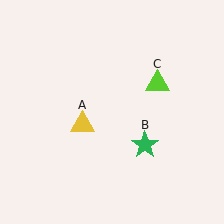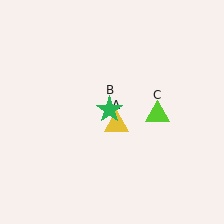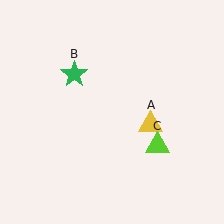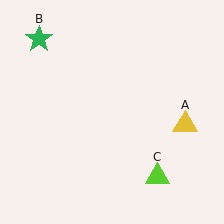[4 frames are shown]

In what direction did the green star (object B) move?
The green star (object B) moved up and to the left.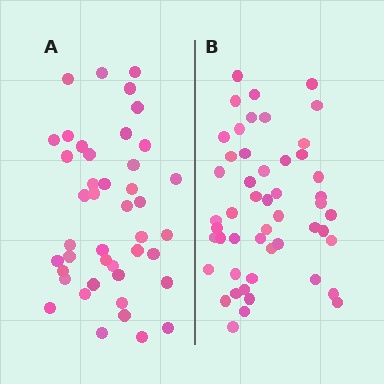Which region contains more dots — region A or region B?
Region B (the right region) has more dots.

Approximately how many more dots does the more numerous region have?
Region B has roughly 8 or so more dots than region A.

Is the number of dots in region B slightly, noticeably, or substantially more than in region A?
Region B has only slightly more — the two regions are fairly close. The ratio is roughly 1.2 to 1.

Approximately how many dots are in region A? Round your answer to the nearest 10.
About 40 dots. (The exact count is 43, which rounds to 40.)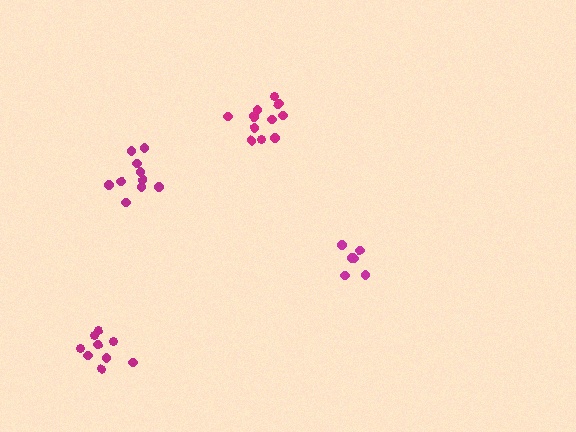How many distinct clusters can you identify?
There are 4 distinct clusters.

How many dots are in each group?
Group 1: 6 dots, Group 2: 11 dots, Group 3: 9 dots, Group 4: 10 dots (36 total).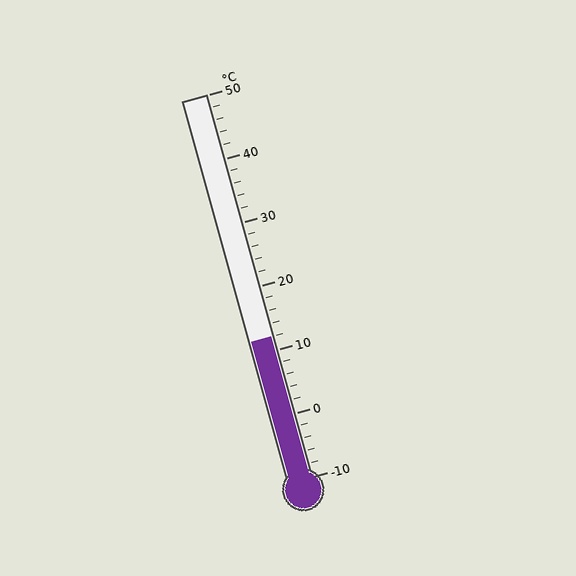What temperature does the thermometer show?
The thermometer shows approximately 12°C.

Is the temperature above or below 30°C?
The temperature is below 30°C.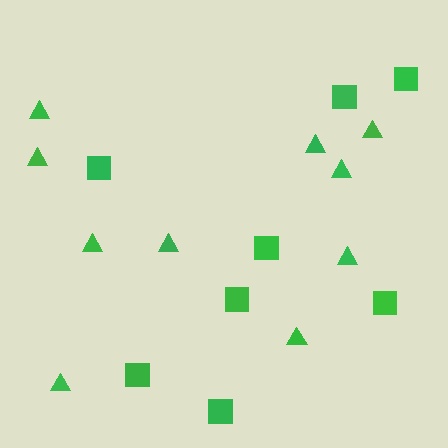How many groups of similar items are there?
There are 2 groups: one group of triangles (10) and one group of squares (8).